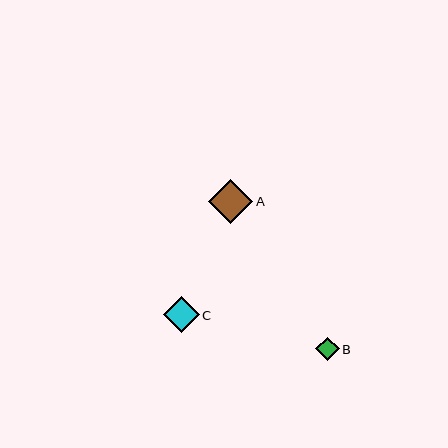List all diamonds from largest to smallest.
From largest to smallest: A, C, B.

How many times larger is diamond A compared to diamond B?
Diamond A is approximately 1.8 times the size of diamond B.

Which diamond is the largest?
Diamond A is the largest with a size of approximately 44 pixels.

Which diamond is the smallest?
Diamond B is the smallest with a size of approximately 24 pixels.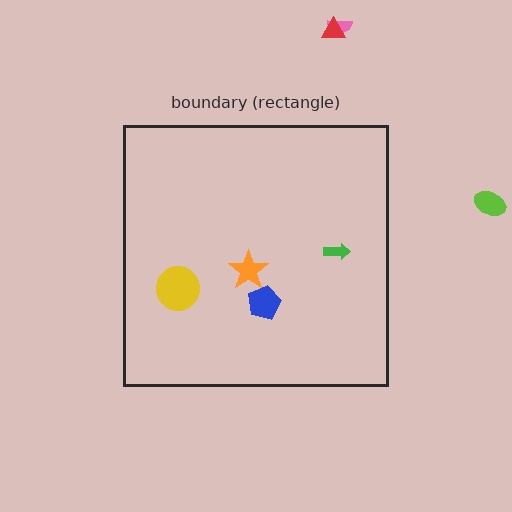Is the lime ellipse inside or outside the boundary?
Outside.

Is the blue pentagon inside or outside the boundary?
Inside.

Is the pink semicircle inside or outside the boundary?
Outside.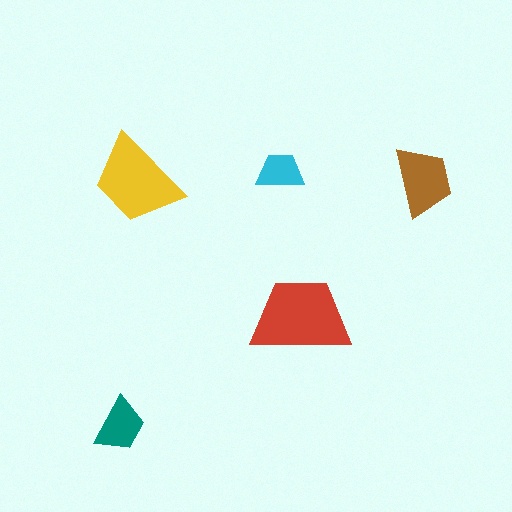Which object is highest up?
The cyan trapezoid is topmost.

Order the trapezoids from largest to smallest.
the red one, the yellow one, the brown one, the teal one, the cyan one.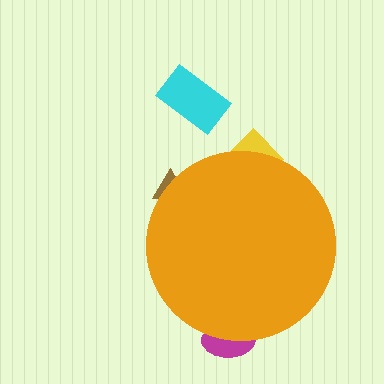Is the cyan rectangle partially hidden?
No, the cyan rectangle is fully visible.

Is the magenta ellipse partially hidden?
Yes, the magenta ellipse is partially hidden behind the orange circle.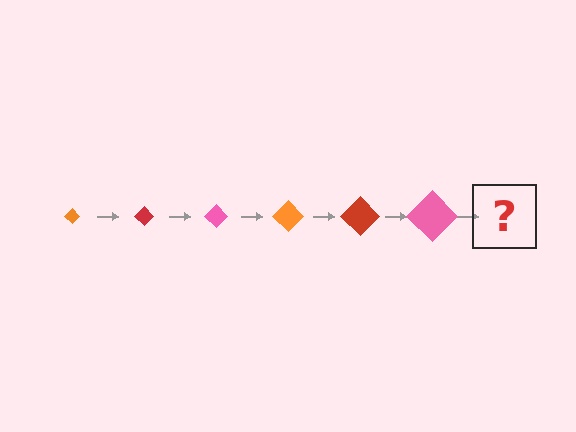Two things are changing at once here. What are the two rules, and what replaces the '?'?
The two rules are that the diamond grows larger each step and the color cycles through orange, red, and pink. The '?' should be an orange diamond, larger than the previous one.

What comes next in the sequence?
The next element should be an orange diamond, larger than the previous one.